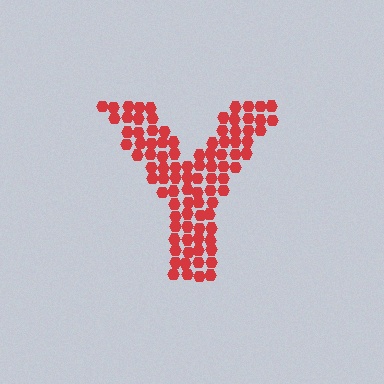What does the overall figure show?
The overall figure shows the letter Y.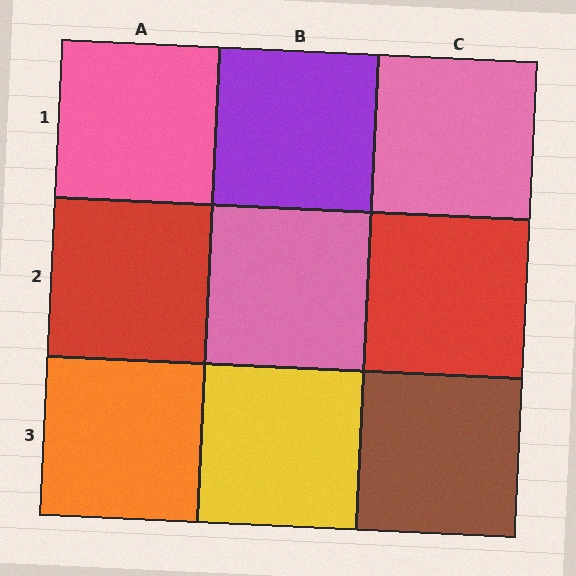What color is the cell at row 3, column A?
Orange.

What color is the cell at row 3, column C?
Brown.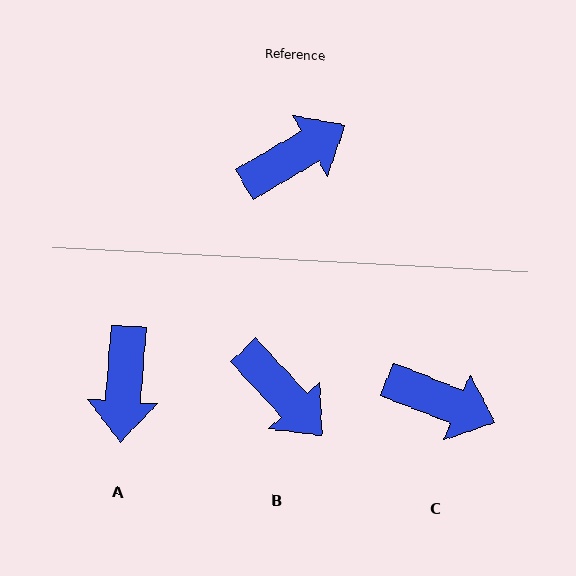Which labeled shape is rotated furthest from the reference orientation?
A, about 125 degrees away.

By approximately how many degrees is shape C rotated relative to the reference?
Approximately 52 degrees clockwise.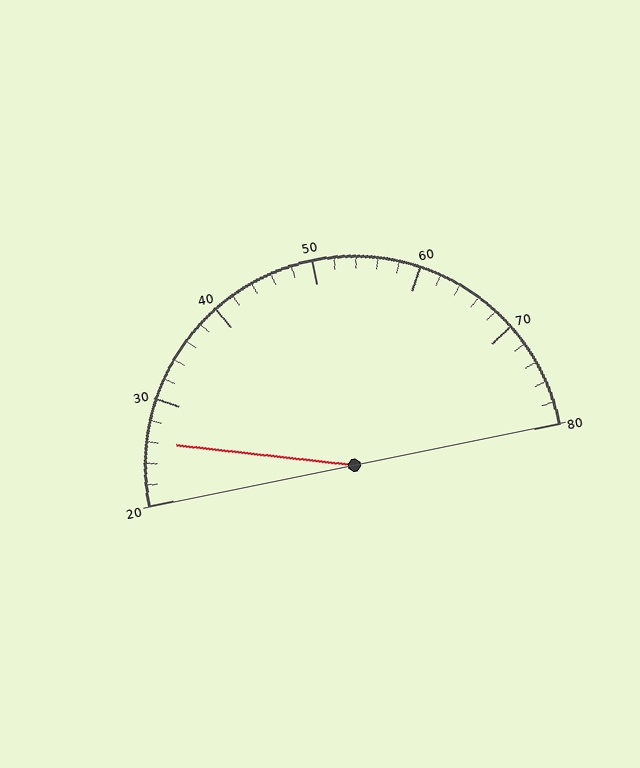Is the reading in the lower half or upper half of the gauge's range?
The reading is in the lower half of the range (20 to 80).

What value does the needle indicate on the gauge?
The needle indicates approximately 26.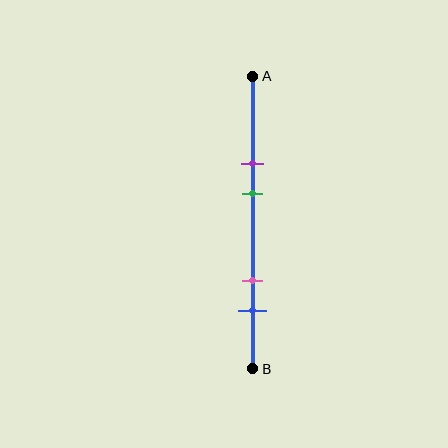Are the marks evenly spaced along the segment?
No, the marks are not evenly spaced.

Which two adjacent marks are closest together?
The purple and green marks are the closest adjacent pair.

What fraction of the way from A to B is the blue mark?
The blue mark is approximately 80% (0.8) of the way from A to B.